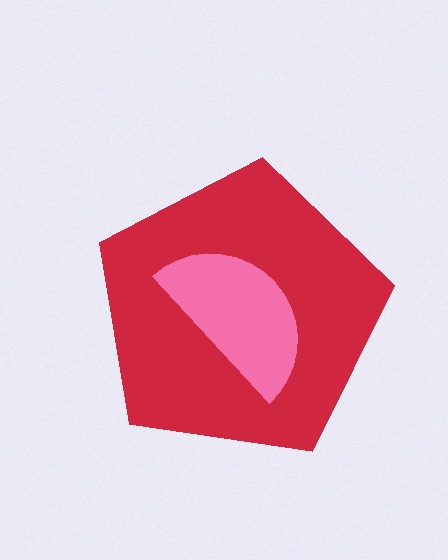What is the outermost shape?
The red pentagon.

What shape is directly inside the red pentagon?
The pink semicircle.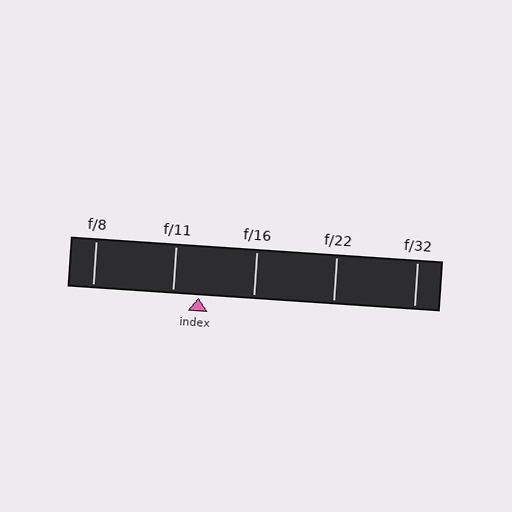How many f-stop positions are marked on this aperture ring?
There are 5 f-stop positions marked.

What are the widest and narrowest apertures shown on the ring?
The widest aperture shown is f/8 and the narrowest is f/32.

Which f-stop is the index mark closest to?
The index mark is closest to f/11.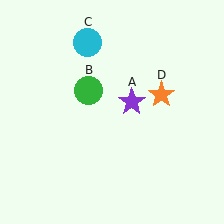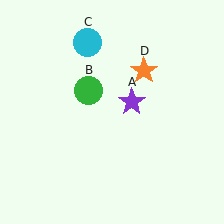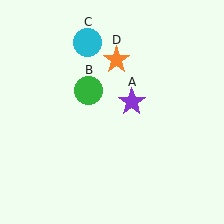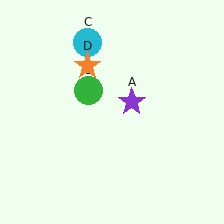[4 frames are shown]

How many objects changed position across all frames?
1 object changed position: orange star (object D).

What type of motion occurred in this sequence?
The orange star (object D) rotated counterclockwise around the center of the scene.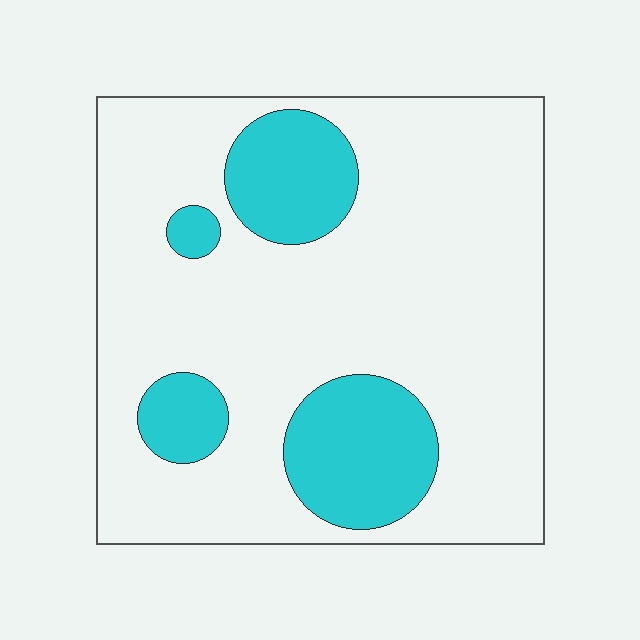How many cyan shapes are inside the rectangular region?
4.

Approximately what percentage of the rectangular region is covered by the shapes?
Approximately 20%.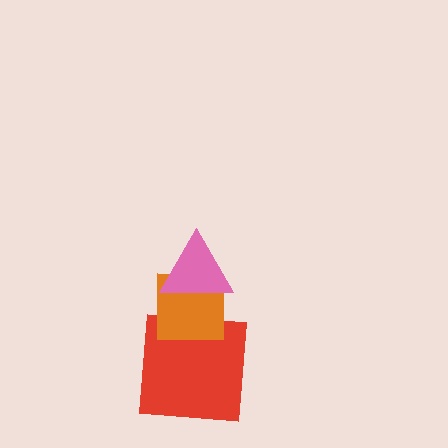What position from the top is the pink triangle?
The pink triangle is 1st from the top.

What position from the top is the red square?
The red square is 3rd from the top.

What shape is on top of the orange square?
The pink triangle is on top of the orange square.